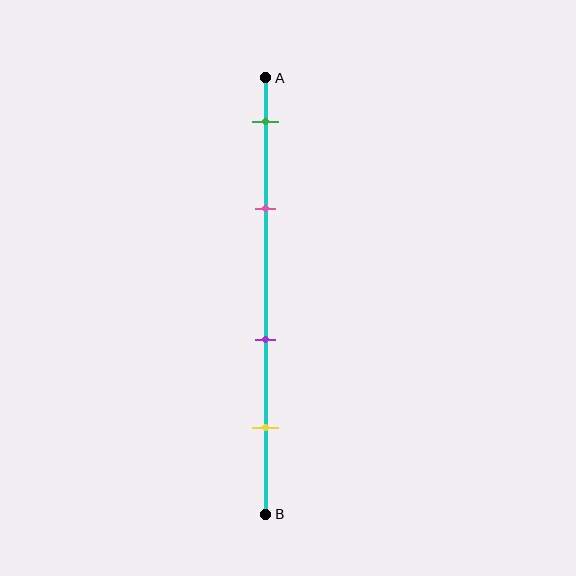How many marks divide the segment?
There are 4 marks dividing the segment.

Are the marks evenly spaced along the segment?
No, the marks are not evenly spaced.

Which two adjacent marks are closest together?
The green and pink marks are the closest adjacent pair.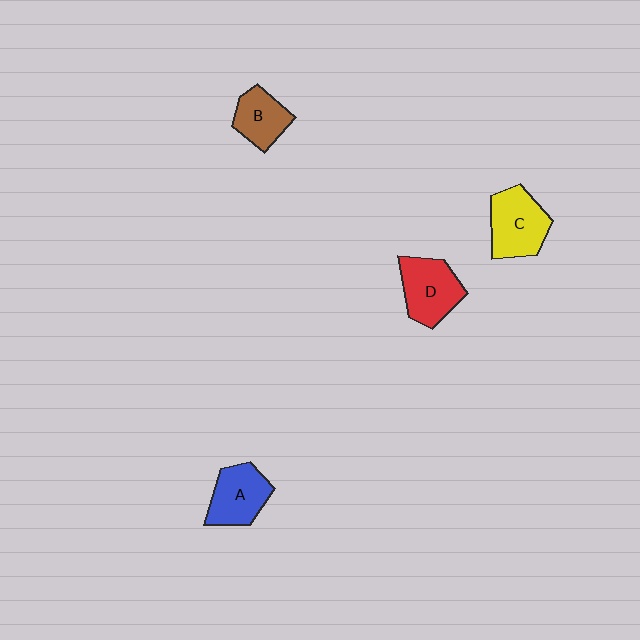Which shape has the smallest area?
Shape B (brown).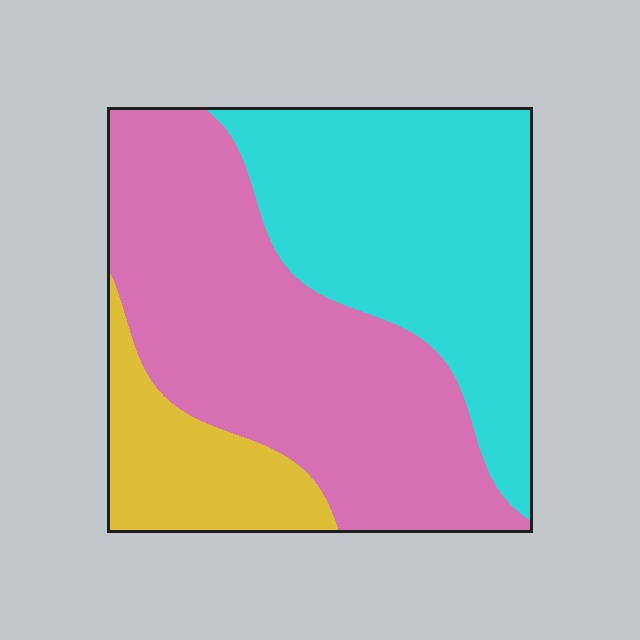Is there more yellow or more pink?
Pink.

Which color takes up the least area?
Yellow, at roughly 15%.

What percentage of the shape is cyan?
Cyan takes up between a third and a half of the shape.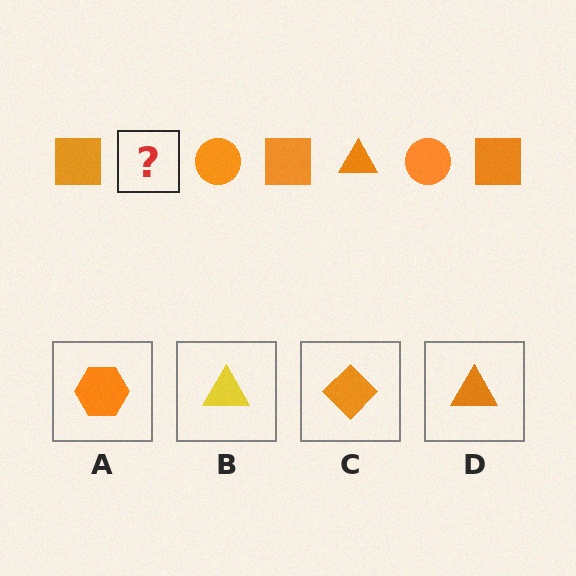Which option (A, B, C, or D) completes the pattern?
D.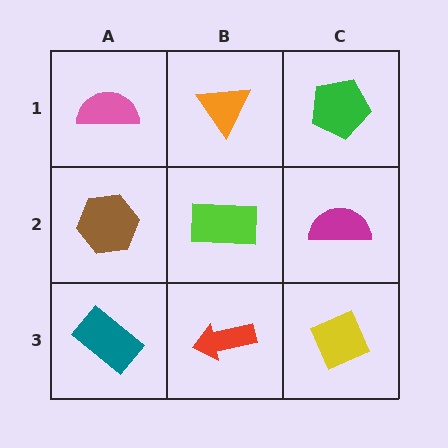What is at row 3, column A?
A teal rectangle.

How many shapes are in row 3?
3 shapes.